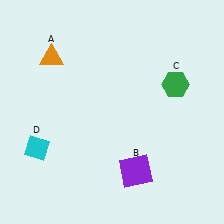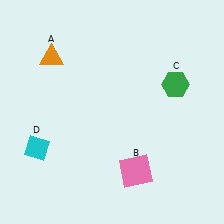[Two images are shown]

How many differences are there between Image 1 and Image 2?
There is 1 difference between the two images.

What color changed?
The square (B) changed from purple in Image 1 to pink in Image 2.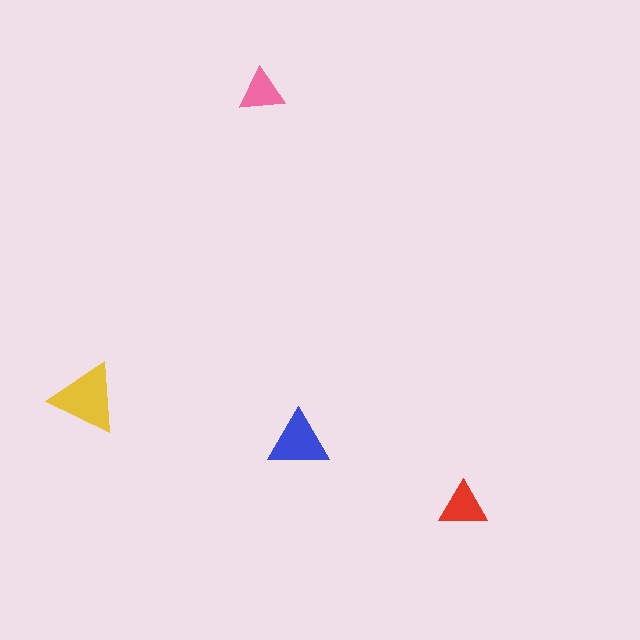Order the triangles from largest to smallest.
the yellow one, the blue one, the red one, the pink one.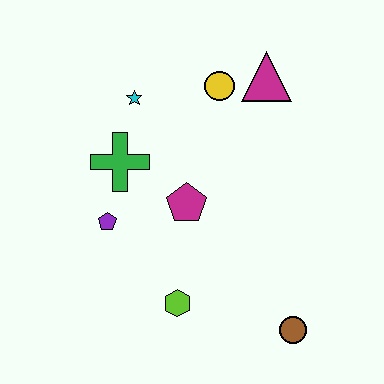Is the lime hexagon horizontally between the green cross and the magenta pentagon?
Yes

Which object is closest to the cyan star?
The green cross is closest to the cyan star.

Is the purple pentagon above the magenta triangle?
No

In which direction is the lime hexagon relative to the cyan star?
The lime hexagon is below the cyan star.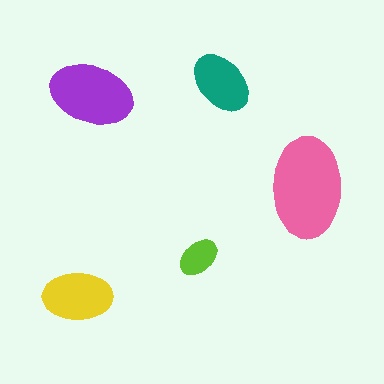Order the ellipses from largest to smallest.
the pink one, the purple one, the yellow one, the teal one, the lime one.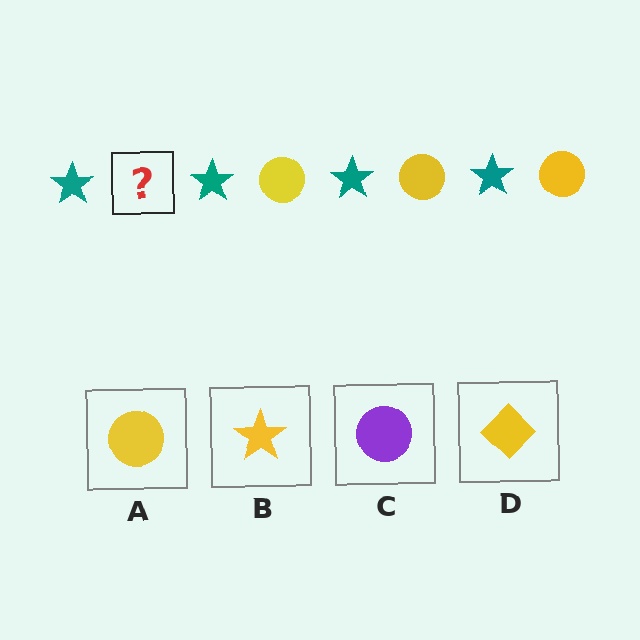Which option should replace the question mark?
Option A.